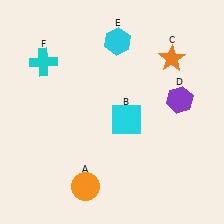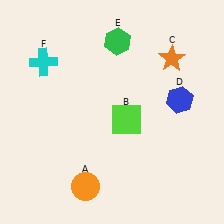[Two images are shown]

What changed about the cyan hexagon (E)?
In Image 1, E is cyan. In Image 2, it changed to green.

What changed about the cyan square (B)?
In Image 1, B is cyan. In Image 2, it changed to lime.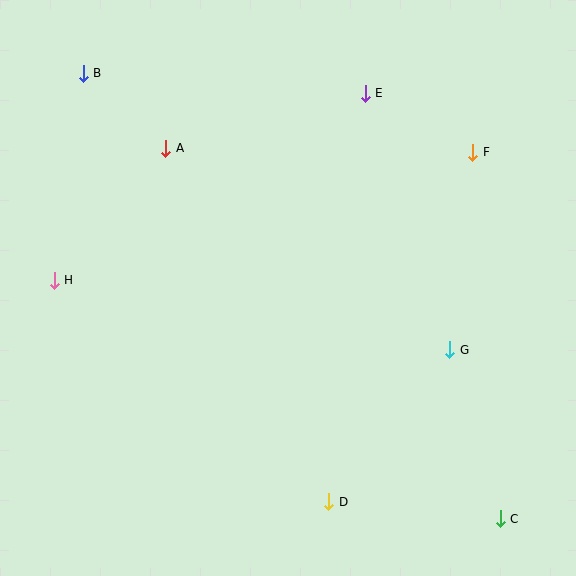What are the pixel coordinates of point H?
Point H is at (54, 280).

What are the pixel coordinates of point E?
Point E is at (365, 93).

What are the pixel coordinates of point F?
Point F is at (473, 152).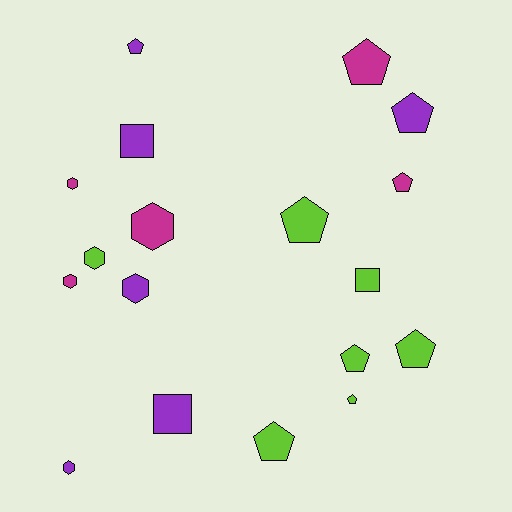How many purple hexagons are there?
There are 2 purple hexagons.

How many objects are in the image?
There are 18 objects.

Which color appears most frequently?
Lime, with 7 objects.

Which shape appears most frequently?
Pentagon, with 9 objects.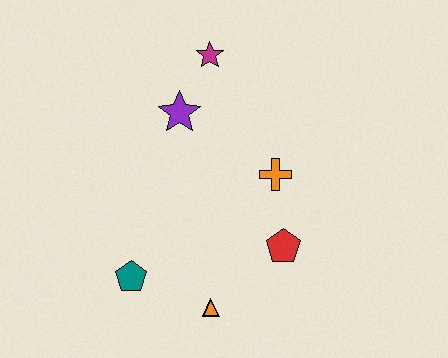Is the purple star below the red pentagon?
No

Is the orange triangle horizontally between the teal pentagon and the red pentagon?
Yes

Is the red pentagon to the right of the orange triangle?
Yes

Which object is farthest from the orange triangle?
The magenta star is farthest from the orange triangle.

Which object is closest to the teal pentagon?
The orange triangle is closest to the teal pentagon.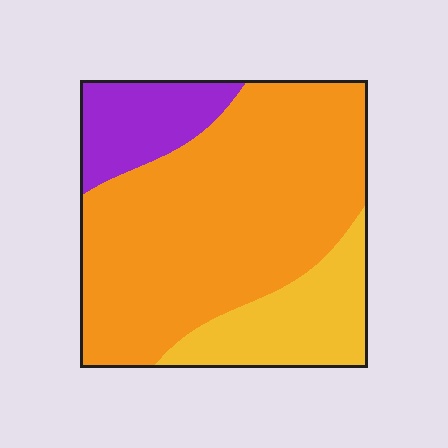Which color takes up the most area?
Orange, at roughly 65%.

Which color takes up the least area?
Purple, at roughly 15%.